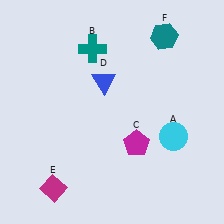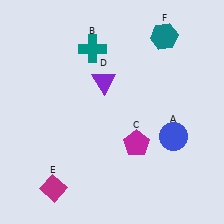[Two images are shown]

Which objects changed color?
A changed from cyan to blue. D changed from blue to purple.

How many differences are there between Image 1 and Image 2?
There are 2 differences between the two images.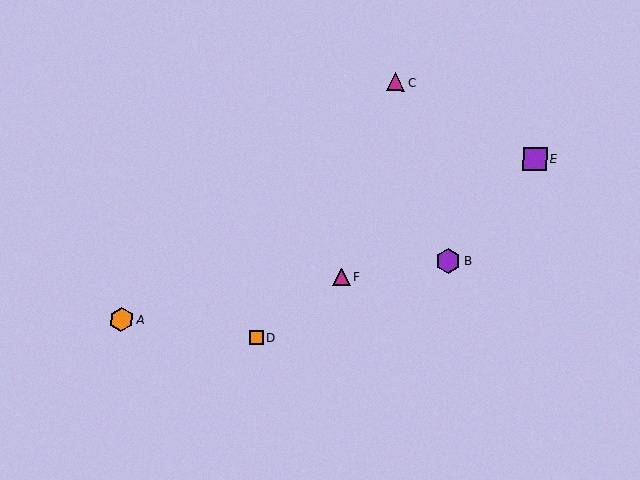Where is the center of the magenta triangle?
The center of the magenta triangle is at (396, 82).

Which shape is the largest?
The purple hexagon (labeled B) is the largest.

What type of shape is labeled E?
Shape E is a purple square.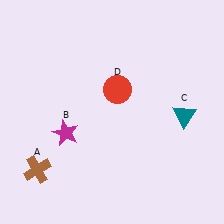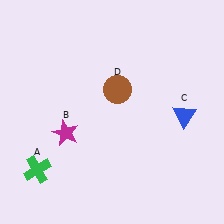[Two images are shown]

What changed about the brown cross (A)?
In Image 1, A is brown. In Image 2, it changed to green.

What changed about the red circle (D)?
In Image 1, D is red. In Image 2, it changed to brown.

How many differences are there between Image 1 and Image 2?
There are 3 differences between the two images.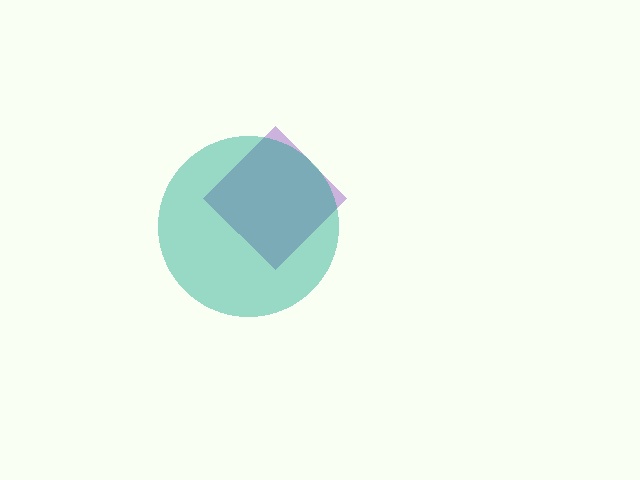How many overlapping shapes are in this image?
There are 2 overlapping shapes in the image.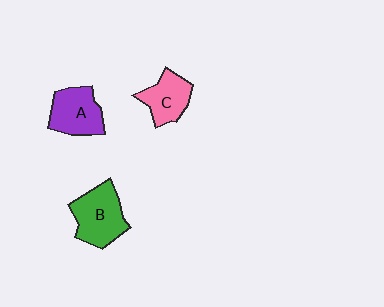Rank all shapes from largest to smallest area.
From largest to smallest: B (green), A (purple), C (pink).